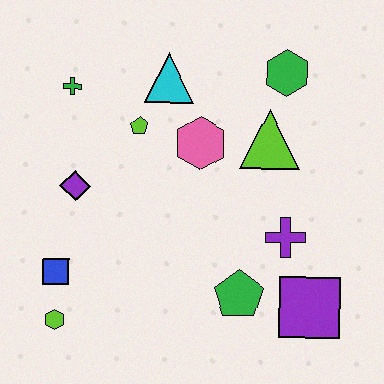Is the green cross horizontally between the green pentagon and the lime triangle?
No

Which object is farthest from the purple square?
The green cross is farthest from the purple square.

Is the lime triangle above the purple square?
Yes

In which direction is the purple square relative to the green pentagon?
The purple square is to the right of the green pentagon.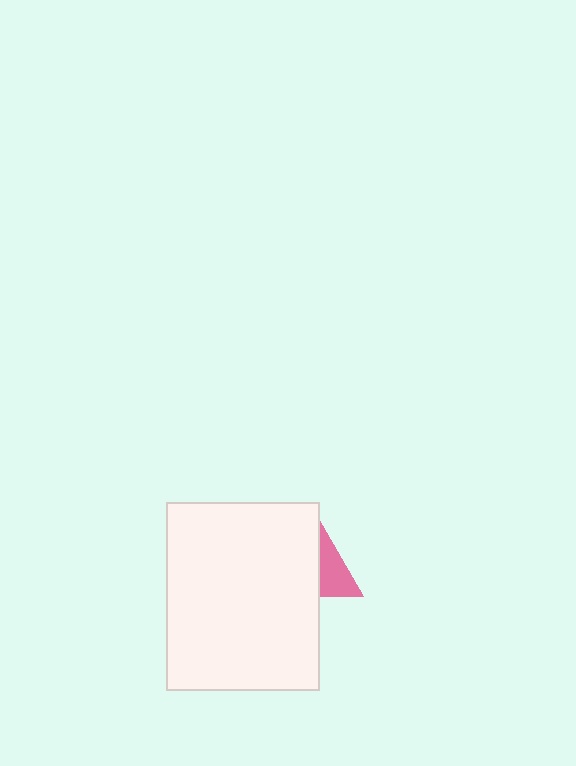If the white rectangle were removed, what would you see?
You would see the complete pink triangle.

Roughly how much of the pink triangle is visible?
A small part of it is visible (roughly 42%).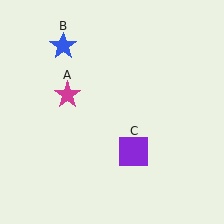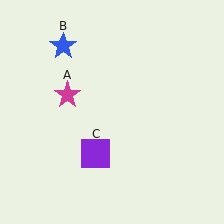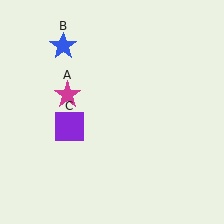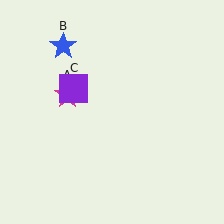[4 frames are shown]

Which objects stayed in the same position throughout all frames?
Magenta star (object A) and blue star (object B) remained stationary.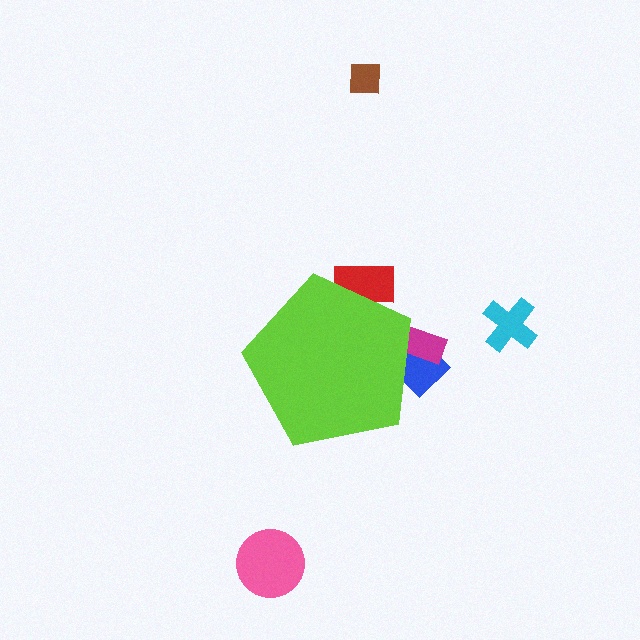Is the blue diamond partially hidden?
Yes, the blue diamond is partially hidden behind the lime pentagon.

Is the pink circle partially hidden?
No, the pink circle is fully visible.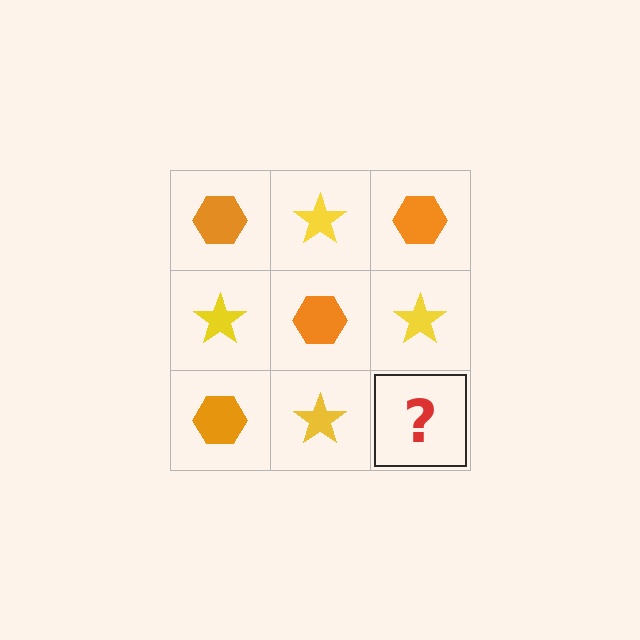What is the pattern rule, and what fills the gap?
The rule is that it alternates orange hexagon and yellow star in a checkerboard pattern. The gap should be filled with an orange hexagon.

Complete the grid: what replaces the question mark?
The question mark should be replaced with an orange hexagon.